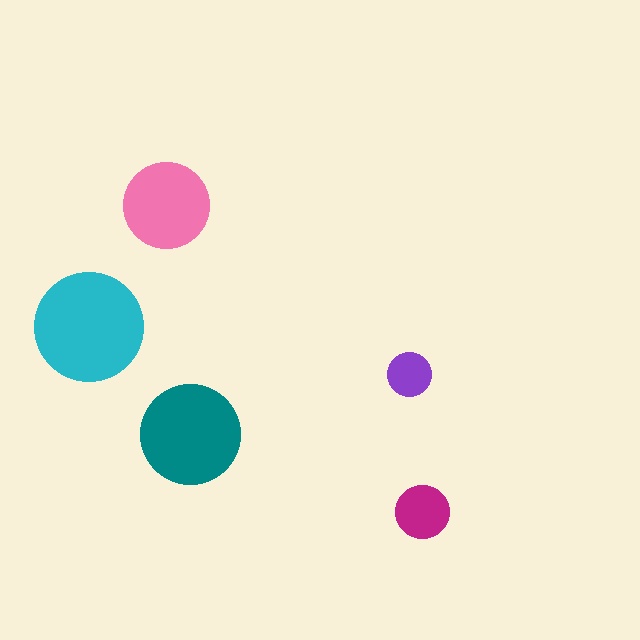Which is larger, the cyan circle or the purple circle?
The cyan one.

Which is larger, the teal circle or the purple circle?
The teal one.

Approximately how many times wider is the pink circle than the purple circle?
About 2 times wider.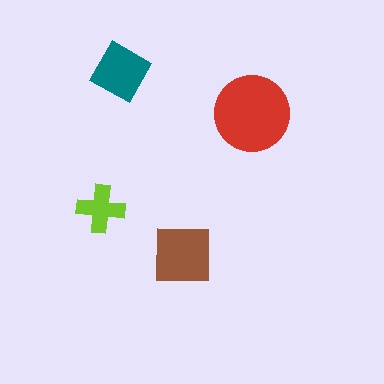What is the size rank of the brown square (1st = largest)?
2nd.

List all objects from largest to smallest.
The red circle, the brown square, the teal square, the lime cross.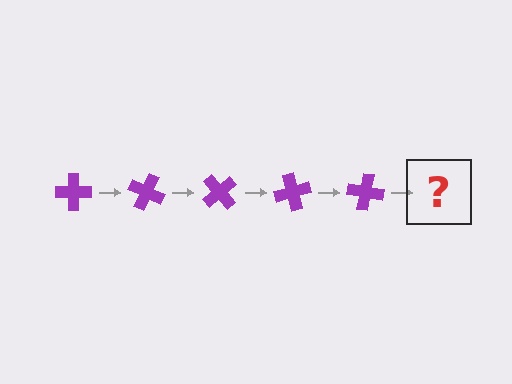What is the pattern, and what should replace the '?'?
The pattern is that the cross rotates 25 degrees each step. The '?' should be a purple cross rotated 125 degrees.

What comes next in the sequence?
The next element should be a purple cross rotated 125 degrees.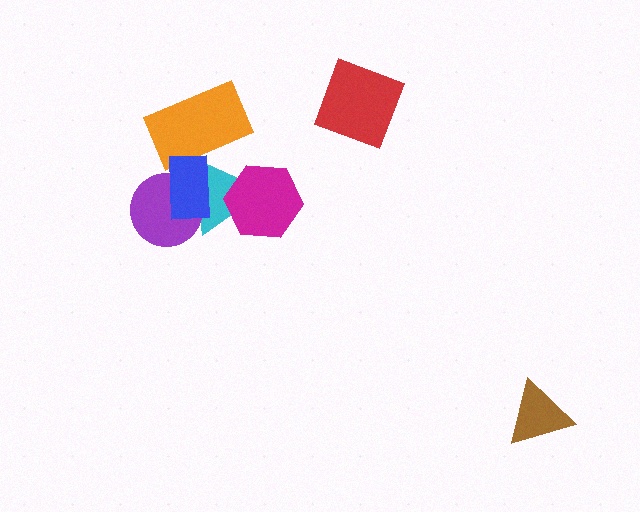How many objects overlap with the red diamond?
0 objects overlap with the red diamond.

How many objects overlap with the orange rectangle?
2 objects overlap with the orange rectangle.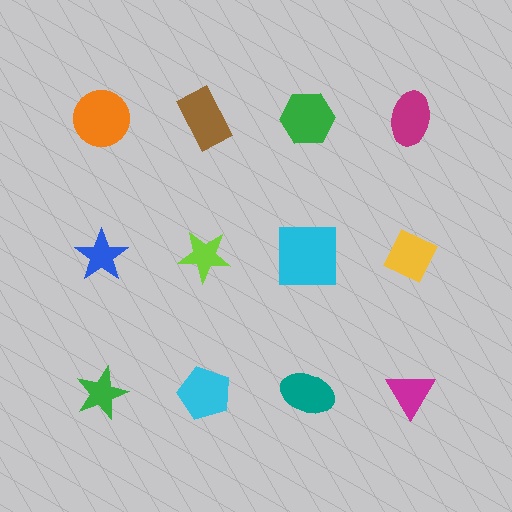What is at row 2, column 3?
A cyan square.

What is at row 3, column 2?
A cyan pentagon.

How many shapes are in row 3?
4 shapes.